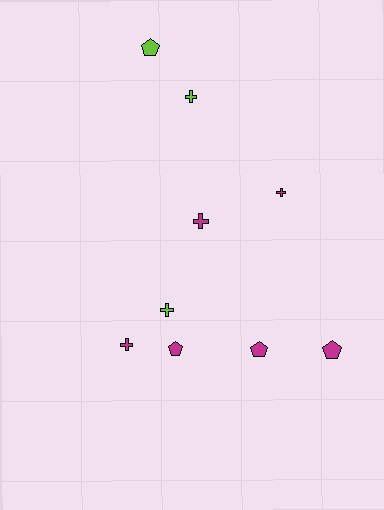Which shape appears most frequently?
Cross, with 5 objects.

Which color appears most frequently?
Magenta, with 6 objects.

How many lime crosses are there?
There are 2 lime crosses.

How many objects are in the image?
There are 9 objects.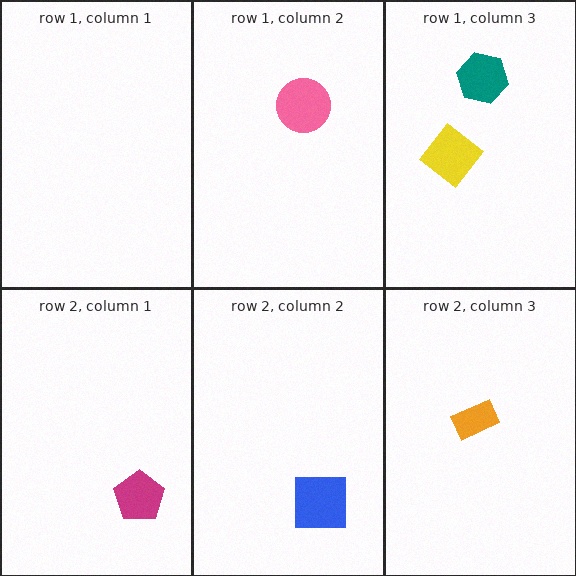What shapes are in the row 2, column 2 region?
The blue square.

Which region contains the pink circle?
The row 1, column 2 region.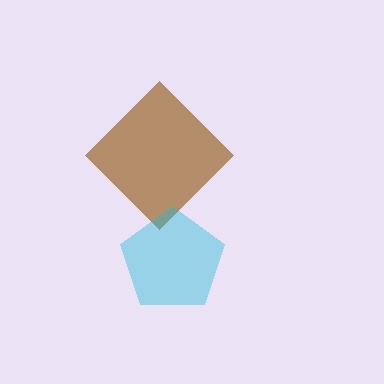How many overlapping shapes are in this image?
There are 2 overlapping shapes in the image.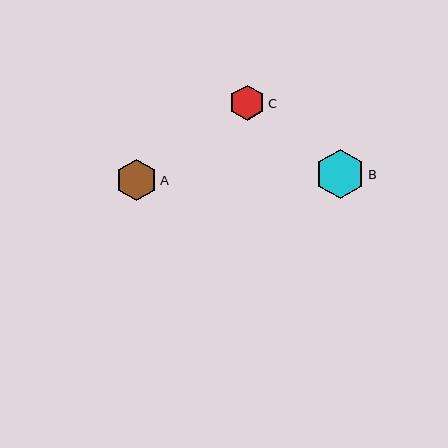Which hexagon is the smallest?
Hexagon C is the smallest with a size of approximately 35 pixels.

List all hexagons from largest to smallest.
From largest to smallest: B, A, C.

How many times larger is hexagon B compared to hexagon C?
Hexagon B is approximately 1.4 times the size of hexagon C.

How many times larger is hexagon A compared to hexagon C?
Hexagon A is approximately 1.2 times the size of hexagon C.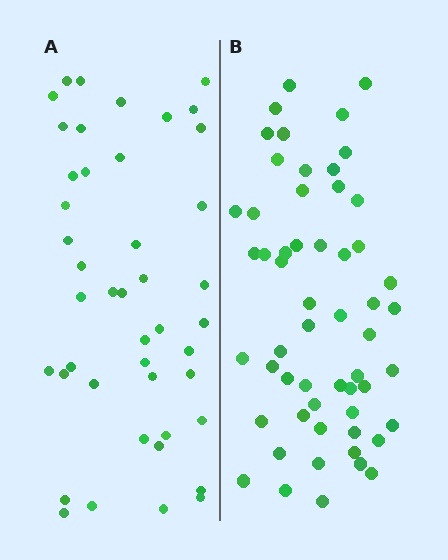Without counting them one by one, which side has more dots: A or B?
Region B (the right region) has more dots.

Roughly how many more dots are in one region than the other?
Region B has roughly 12 or so more dots than region A.